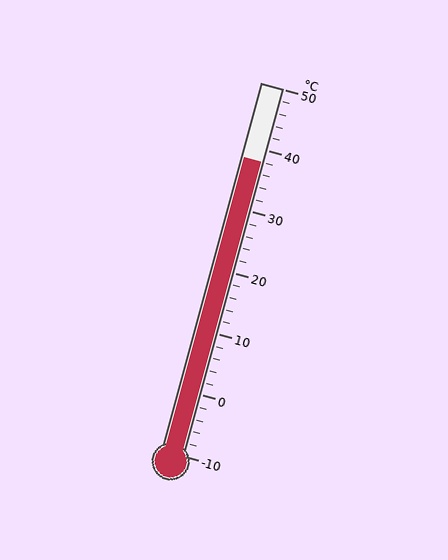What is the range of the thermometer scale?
The thermometer scale ranges from -10°C to 50°C.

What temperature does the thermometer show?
The thermometer shows approximately 38°C.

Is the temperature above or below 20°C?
The temperature is above 20°C.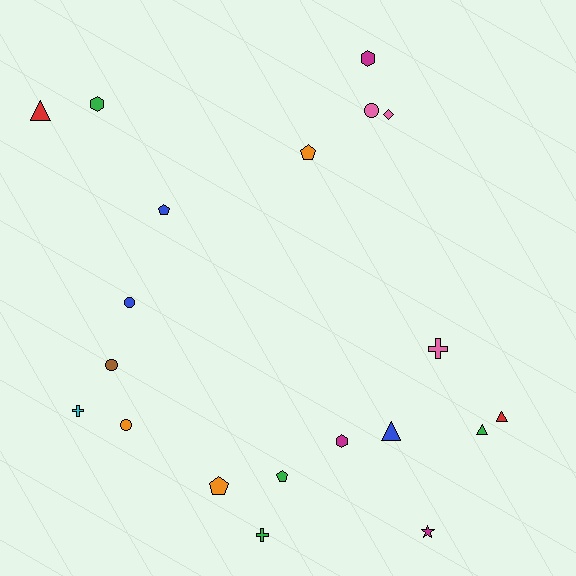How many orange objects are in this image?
There are 3 orange objects.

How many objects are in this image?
There are 20 objects.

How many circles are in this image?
There are 4 circles.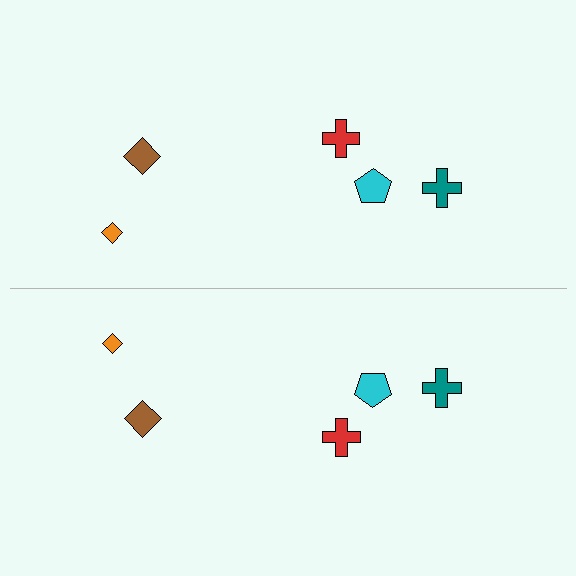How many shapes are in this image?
There are 10 shapes in this image.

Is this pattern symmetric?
Yes, this pattern has bilateral (reflection) symmetry.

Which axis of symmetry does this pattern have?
The pattern has a horizontal axis of symmetry running through the center of the image.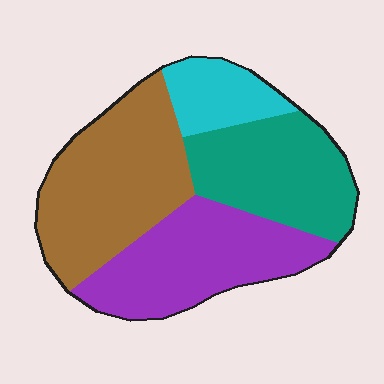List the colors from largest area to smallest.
From largest to smallest: brown, purple, teal, cyan.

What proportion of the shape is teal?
Teal takes up about one quarter (1/4) of the shape.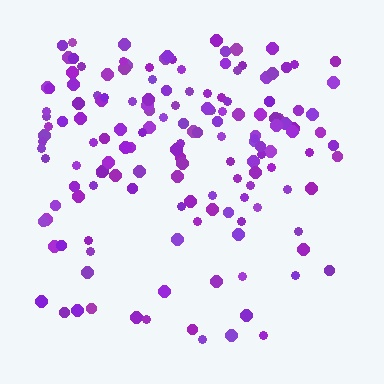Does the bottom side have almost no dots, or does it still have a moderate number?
Still a moderate number, just noticeably fewer than the top.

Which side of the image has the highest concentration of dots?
The top.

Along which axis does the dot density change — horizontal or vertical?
Vertical.